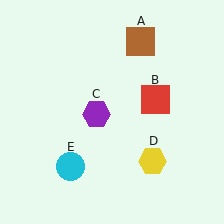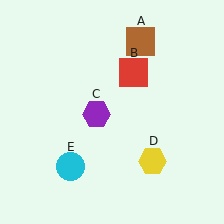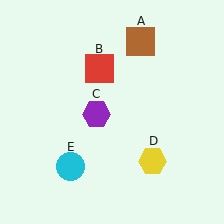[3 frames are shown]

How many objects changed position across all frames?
1 object changed position: red square (object B).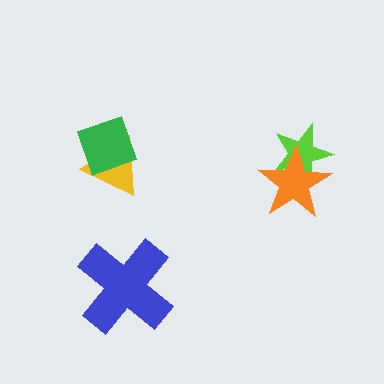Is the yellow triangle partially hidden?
Yes, it is partially covered by another shape.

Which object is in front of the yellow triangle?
The green diamond is in front of the yellow triangle.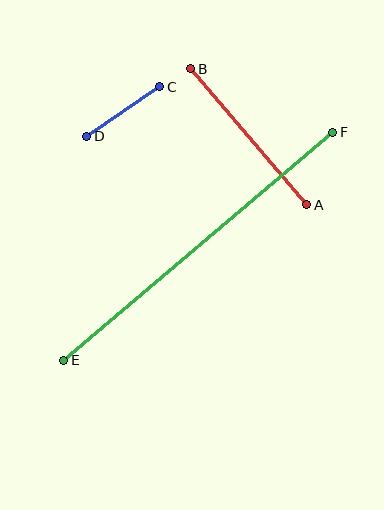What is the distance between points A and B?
The distance is approximately 179 pixels.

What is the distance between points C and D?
The distance is approximately 88 pixels.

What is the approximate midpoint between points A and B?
The midpoint is at approximately (249, 137) pixels.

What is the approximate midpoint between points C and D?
The midpoint is at approximately (123, 111) pixels.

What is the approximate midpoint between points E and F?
The midpoint is at approximately (198, 246) pixels.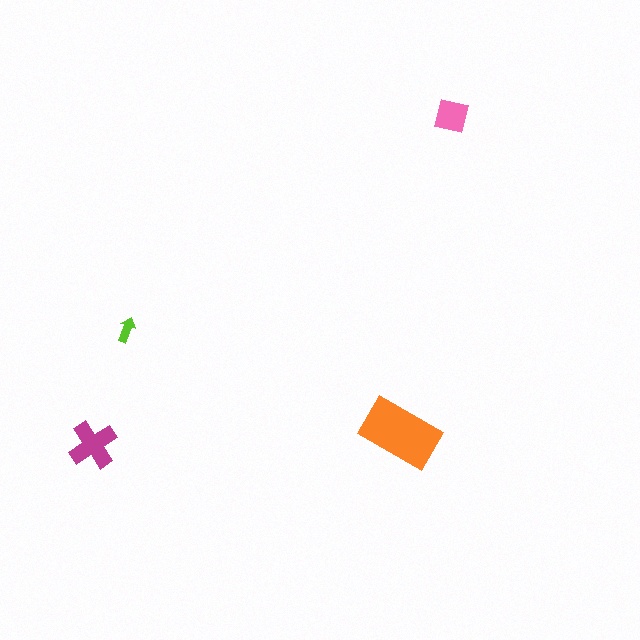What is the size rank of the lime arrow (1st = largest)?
4th.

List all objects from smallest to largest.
The lime arrow, the pink square, the magenta cross, the orange rectangle.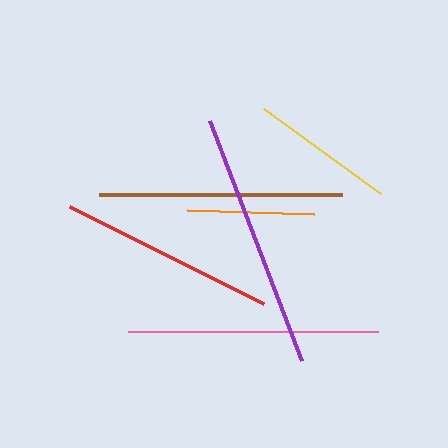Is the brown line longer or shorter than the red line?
The brown line is longer than the red line.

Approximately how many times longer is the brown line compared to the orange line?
The brown line is approximately 1.9 times the length of the orange line.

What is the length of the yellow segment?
The yellow segment is approximately 144 pixels long.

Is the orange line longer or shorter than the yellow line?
The yellow line is longer than the orange line.